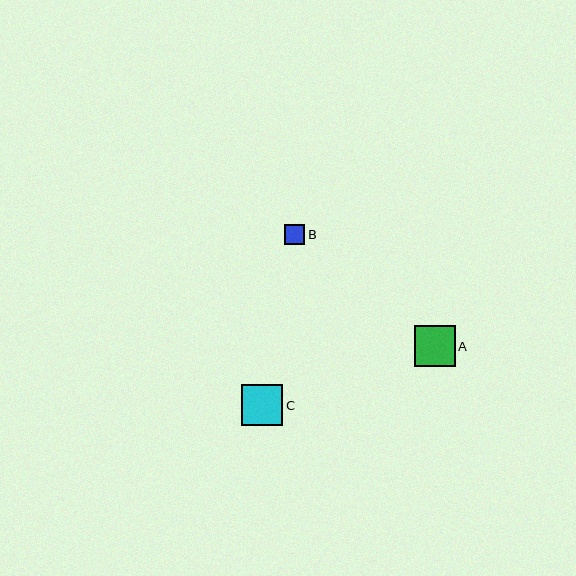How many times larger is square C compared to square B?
Square C is approximately 2.0 times the size of square B.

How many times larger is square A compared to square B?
Square A is approximately 2.0 times the size of square B.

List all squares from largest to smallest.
From largest to smallest: A, C, B.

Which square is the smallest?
Square B is the smallest with a size of approximately 20 pixels.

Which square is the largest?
Square A is the largest with a size of approximately 41 pixels.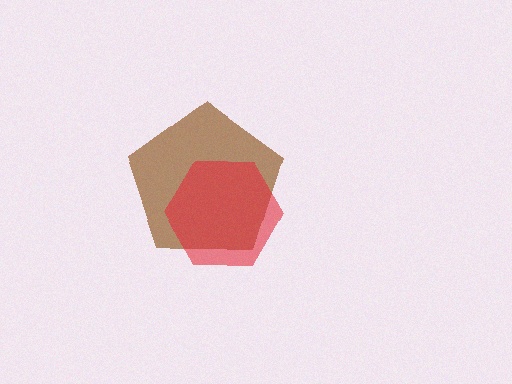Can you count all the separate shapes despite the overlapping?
Yes, there are 2 separate shapes.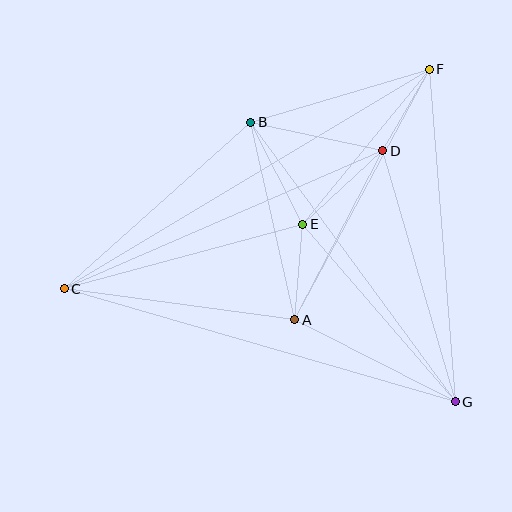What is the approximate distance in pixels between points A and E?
The distance between A and E is approximately 95 pixels.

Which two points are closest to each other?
Points D and F are closest to each other.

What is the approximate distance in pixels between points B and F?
The distance between B and F is approximately 186 pixels.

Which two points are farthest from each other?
Points C and F are farthest from each other.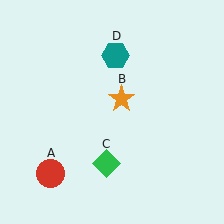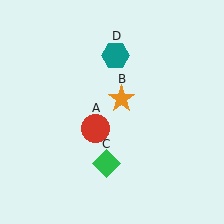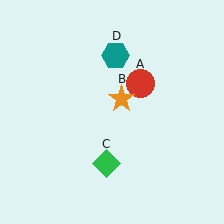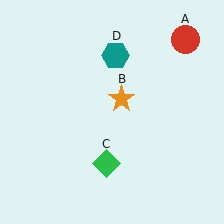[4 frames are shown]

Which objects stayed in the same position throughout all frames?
Orange star (object B) and green diamond (object C) and teal hexagon (object D) remained stationary.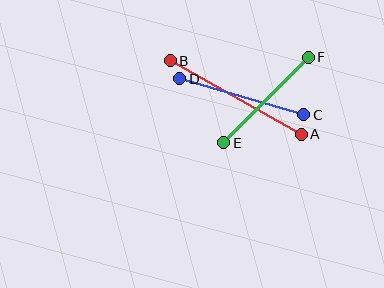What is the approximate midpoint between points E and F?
The midpoint is at approximately (266, 100) pixels.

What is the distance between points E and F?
The distance is approximately 120 pixels.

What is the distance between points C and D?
The distance is approximately 129 pixels.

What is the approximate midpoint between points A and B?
The midpoint is at approximately (236, 97) pixels.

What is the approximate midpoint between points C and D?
The midpoint is at approximately (242, 97) pixels.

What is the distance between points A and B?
The distance is approximately 150 pixels.